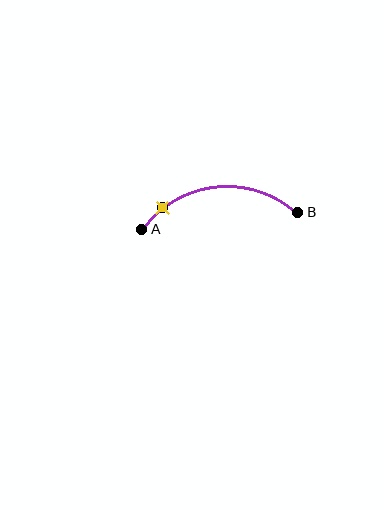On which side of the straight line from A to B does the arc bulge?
The arc bulges above the straight line connecting A and B.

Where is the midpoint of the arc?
The arc midpoint is the point on the curve farthest from the straight line joining A and B. It sits above that line.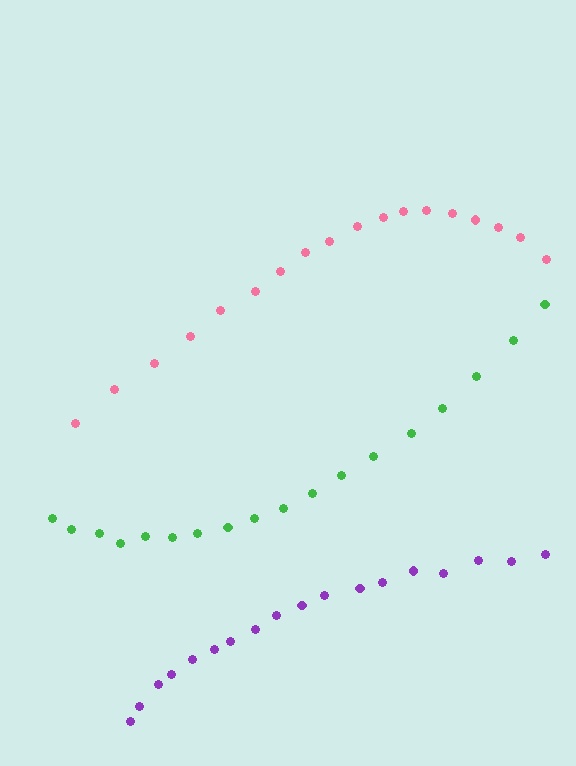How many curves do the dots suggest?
There are 3 distinct paths.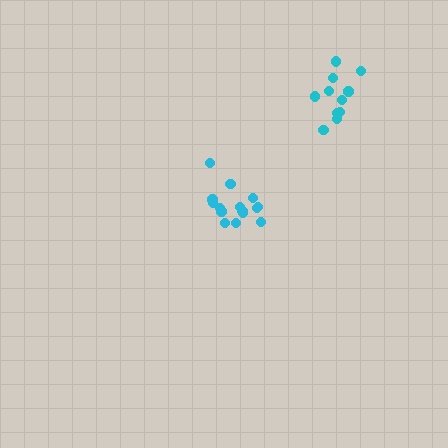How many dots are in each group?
Group 1: 11 dots, Group 2: 15 dots (26 total).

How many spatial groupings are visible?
There are 2 spatial groupings.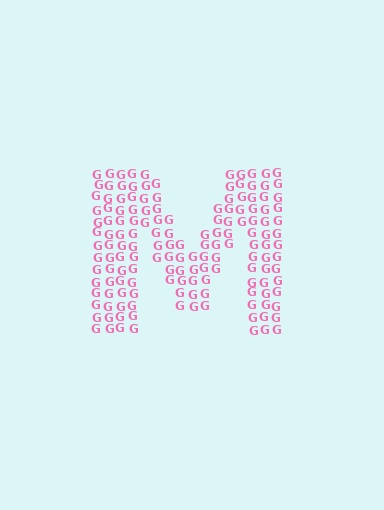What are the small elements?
The small elements are letter G's.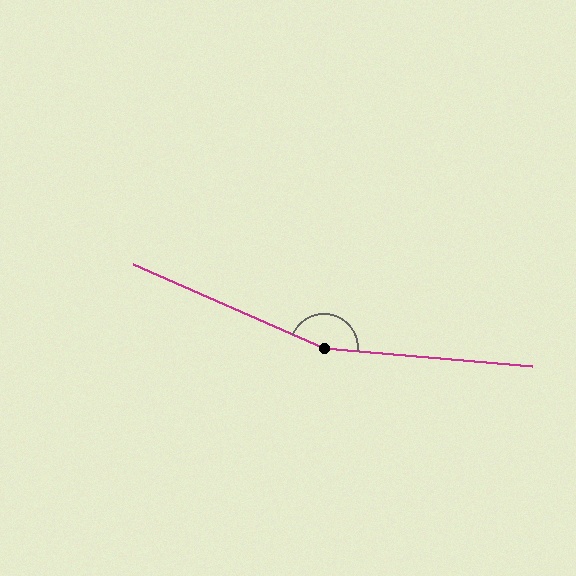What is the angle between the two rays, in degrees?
Approximately 161 degrees.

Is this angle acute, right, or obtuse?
It is obtuse.